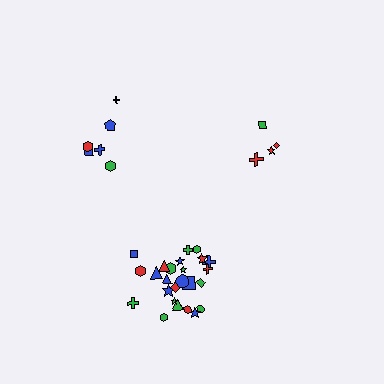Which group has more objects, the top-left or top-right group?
The top-left group.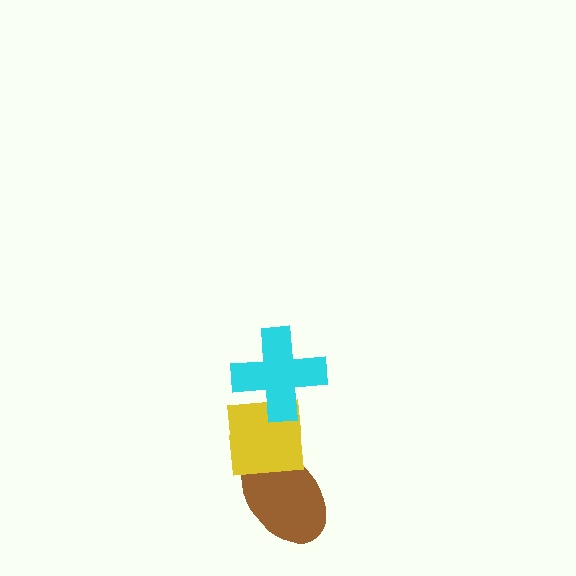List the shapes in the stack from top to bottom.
From top to bottom: the cyan cross, the yellow square, the brown ellipse.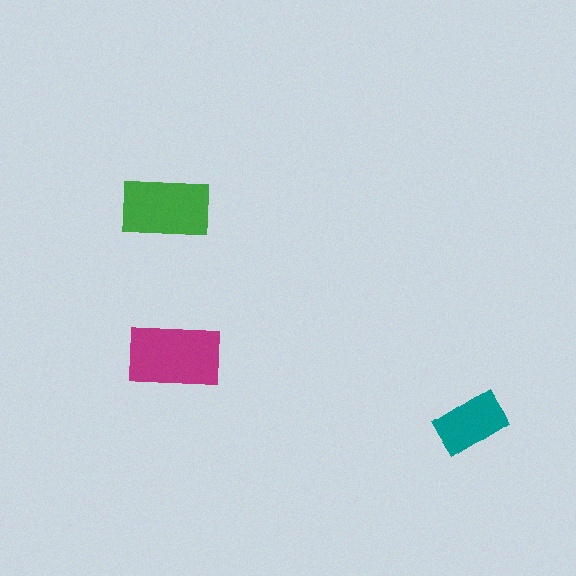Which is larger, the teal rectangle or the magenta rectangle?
The magenta one.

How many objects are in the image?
There are 3 objects in the image.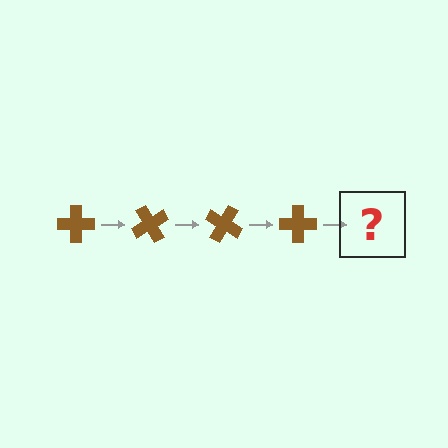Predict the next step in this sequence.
The next step is a brown cross rotated 240 degrees.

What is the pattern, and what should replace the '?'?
The pattern is that the cross rotates 60 degrees each step. The '?' should be a brown cross rotated 240 degrees.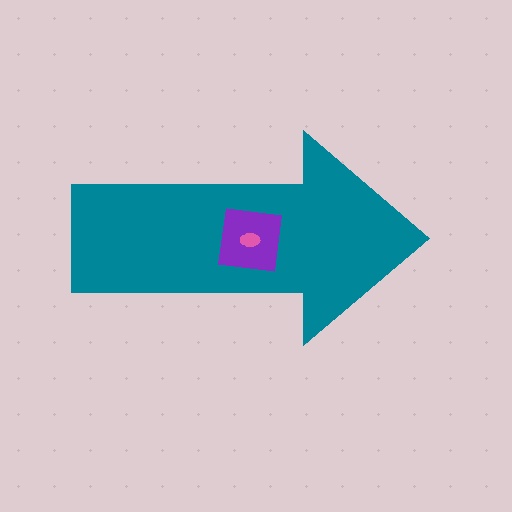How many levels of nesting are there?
3.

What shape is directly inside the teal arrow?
The purple square.